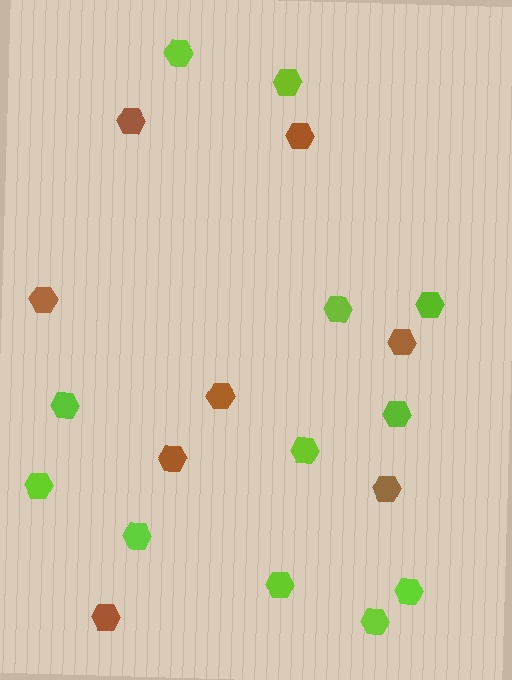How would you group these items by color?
There are 2 groups: one group of lime hexagons (12) and one group of brown hexagons (8).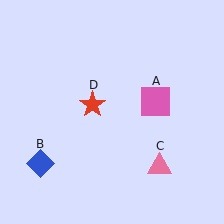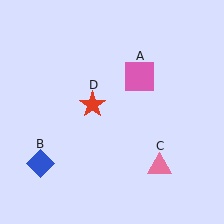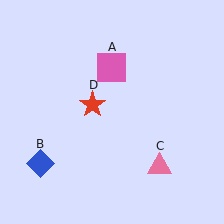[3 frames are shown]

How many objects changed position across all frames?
1 object changed position: pink square (object A).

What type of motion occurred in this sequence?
The pink square (object A) rotated counterclockwise around the center of the scene.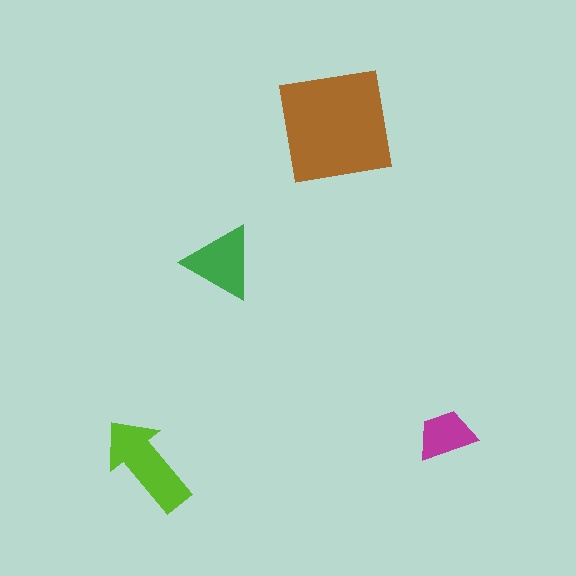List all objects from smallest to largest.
The magenta trapezoid, the green triangle, the lime arrow, the brown square.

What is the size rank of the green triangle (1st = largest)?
3rd.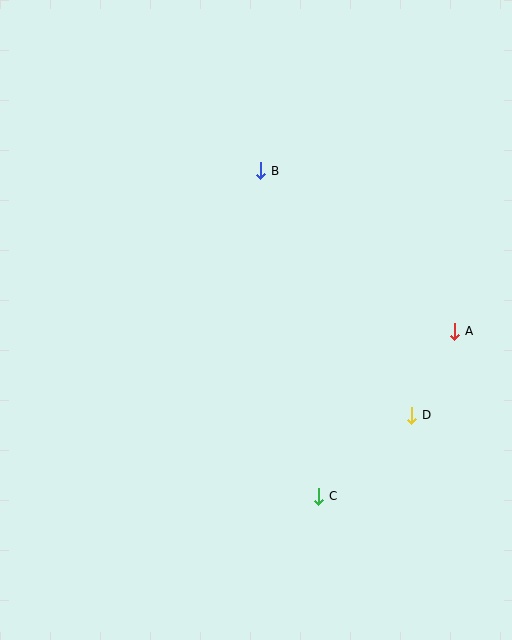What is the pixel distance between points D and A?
The distance between D and A is 94 pixels.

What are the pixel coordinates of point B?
Point B is at (261, 171).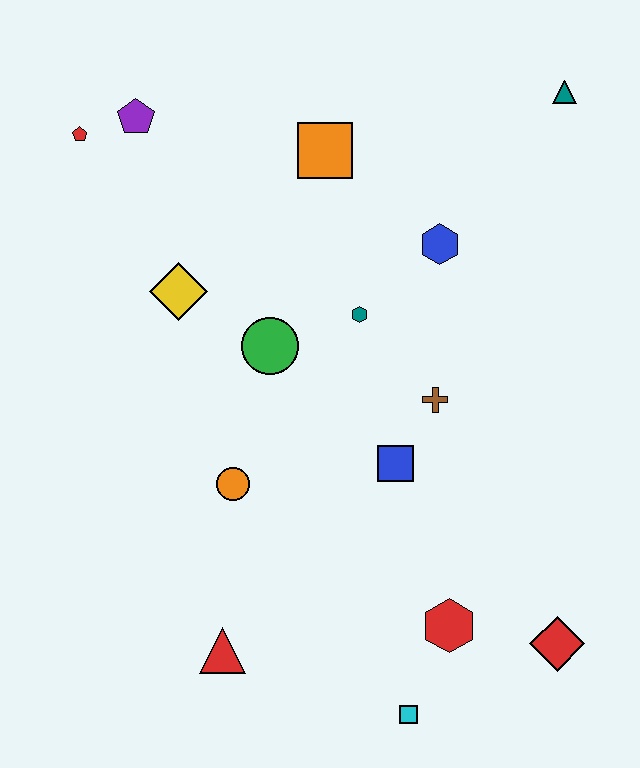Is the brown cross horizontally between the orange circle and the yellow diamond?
No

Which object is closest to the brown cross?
The blue square is closest to the brown cross.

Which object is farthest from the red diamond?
The red pentagon is farthest from the red diamond.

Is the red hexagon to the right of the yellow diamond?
Yes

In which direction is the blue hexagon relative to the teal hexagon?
The blue hexagon is to the right of the teal hexagon.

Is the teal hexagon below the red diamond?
No